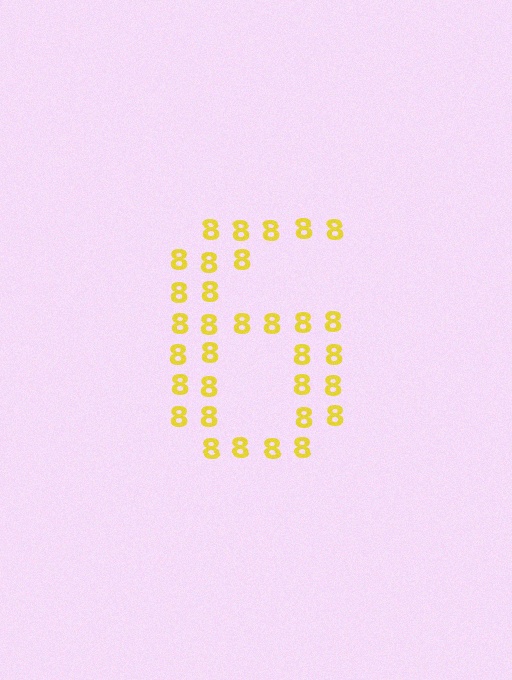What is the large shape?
The large shape is the digit 6.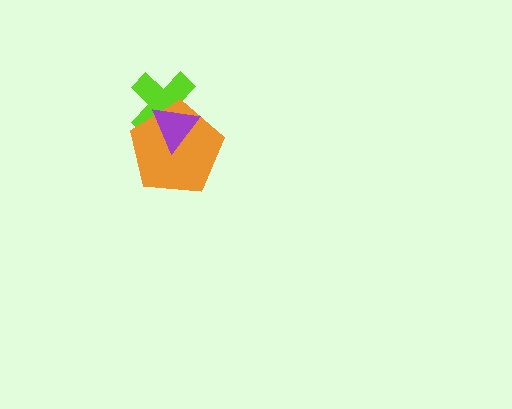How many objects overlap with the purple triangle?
2 objects overlap with the purple triangle.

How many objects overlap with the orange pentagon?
2 objects overlap with the orange pentagon.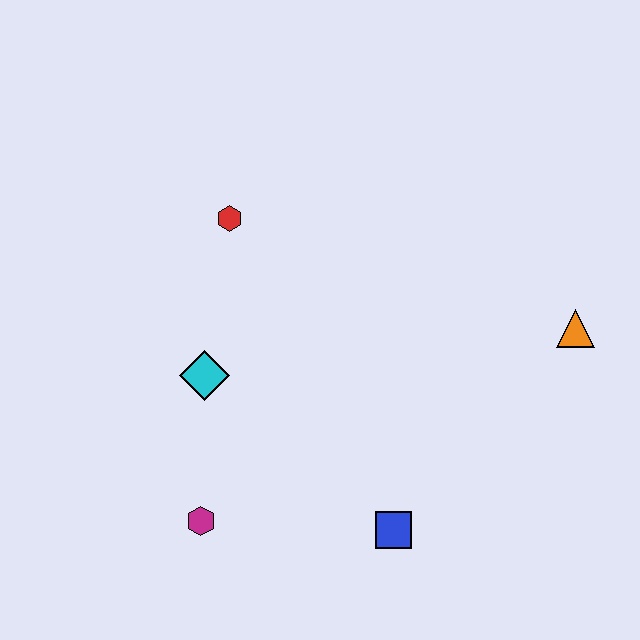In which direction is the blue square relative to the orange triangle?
The blue square is below the orange triangle.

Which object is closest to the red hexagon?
The cyan diamond is closest to the red hexagon.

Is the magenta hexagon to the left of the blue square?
Yes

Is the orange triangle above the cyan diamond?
Yes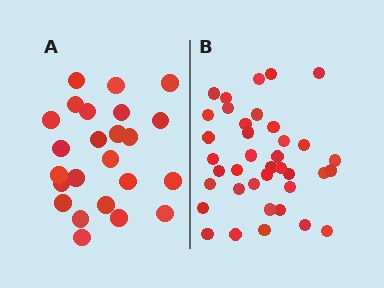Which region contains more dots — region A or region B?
Region B (the right region) has more dots.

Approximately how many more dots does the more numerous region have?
Region B has approximately 15 more dots than region A.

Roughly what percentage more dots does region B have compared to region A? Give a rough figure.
About 60% more.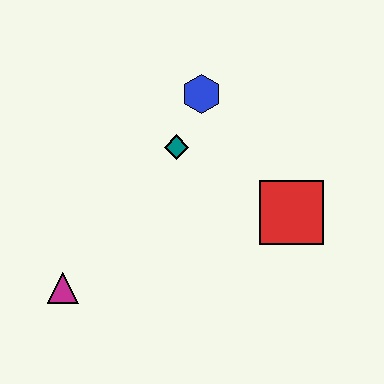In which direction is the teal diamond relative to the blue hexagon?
The teal diamond is below the blue hexagon.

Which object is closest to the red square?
The teal diamond is closest to the red square.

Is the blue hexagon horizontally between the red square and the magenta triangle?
Yes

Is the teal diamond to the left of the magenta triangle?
No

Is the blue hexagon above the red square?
Yes